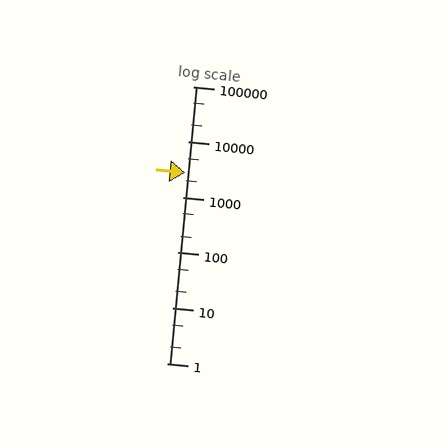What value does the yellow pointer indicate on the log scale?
The pointer indicates approximately 2800.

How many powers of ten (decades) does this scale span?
The scale spans 5 decades, from 1 to 100000.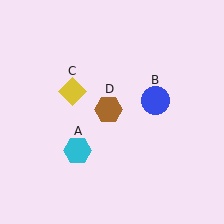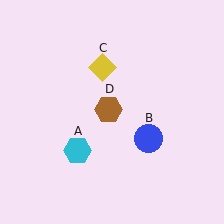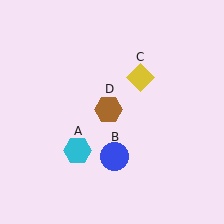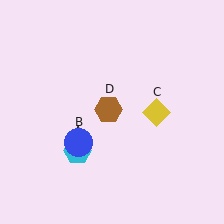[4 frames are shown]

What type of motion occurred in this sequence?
The blue circle (object B), yellow diamond (object C) rotated clockwise around the center of the scene.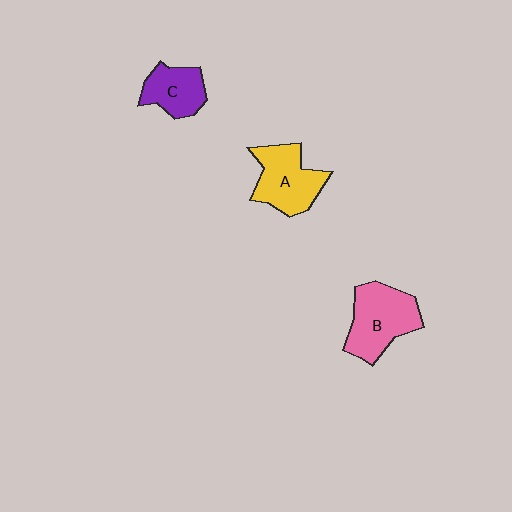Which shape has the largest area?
Shape B (pink).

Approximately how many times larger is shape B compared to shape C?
Approximately 1.5 times.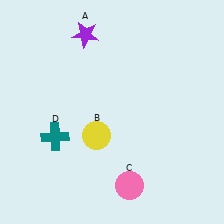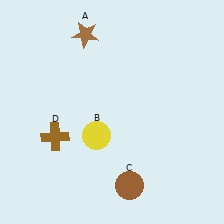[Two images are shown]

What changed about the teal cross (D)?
In Image 1, D is teal. In Image 2, it changed to brown.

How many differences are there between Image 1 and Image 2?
There are 3 differences between the two images.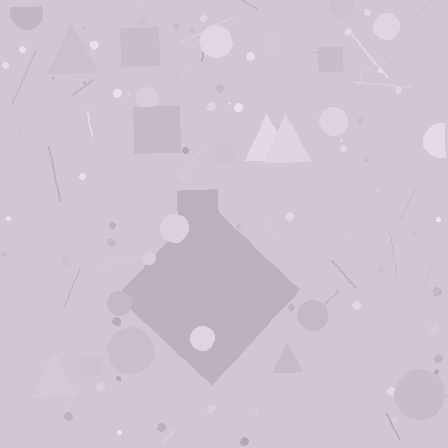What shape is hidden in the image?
A diamond is hidden in the image.